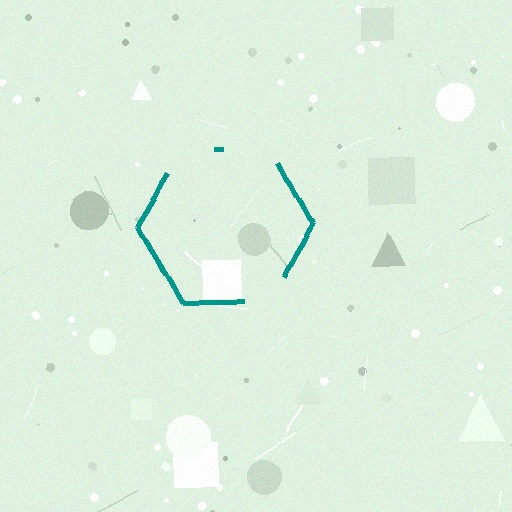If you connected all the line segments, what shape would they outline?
They would outline a hexagon.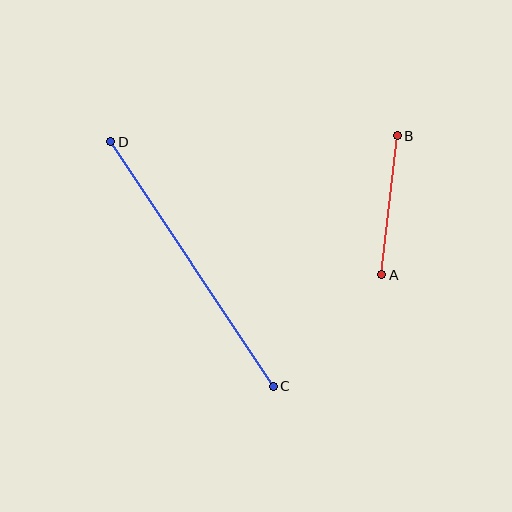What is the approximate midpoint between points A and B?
The midpoint is at approximately (390, 205) pixels.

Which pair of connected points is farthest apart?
Points C and D are farthest apart.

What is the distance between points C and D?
The distance is approximately 293 pixels.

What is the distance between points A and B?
The distance is approximately 140 pixels.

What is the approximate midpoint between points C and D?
The midpoint is at approximately (192, 264) pixels.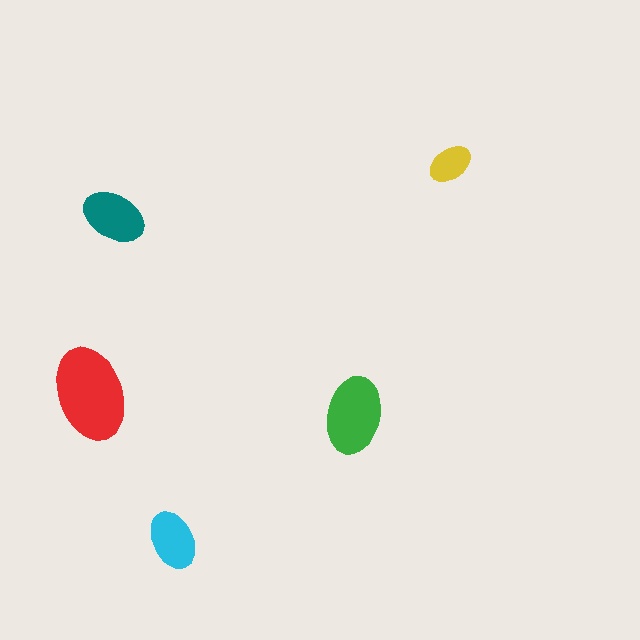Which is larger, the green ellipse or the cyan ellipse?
The green one.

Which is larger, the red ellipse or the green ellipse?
The red one.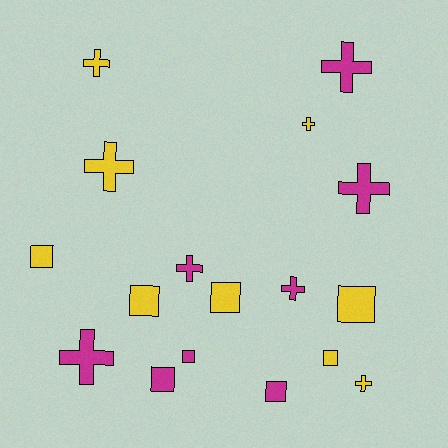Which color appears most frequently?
Yellow, with 9 objects.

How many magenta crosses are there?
There are 5 magenta crosses.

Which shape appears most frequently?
Cross, with 9 objects.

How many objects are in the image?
There are 17 objects.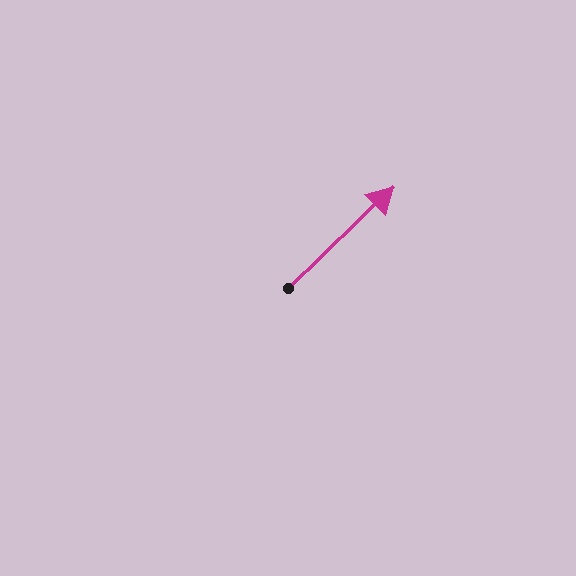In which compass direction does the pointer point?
Northeast.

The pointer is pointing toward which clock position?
Roughly 2 o'clock.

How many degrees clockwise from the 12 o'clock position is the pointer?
Approximately 46 degrees.